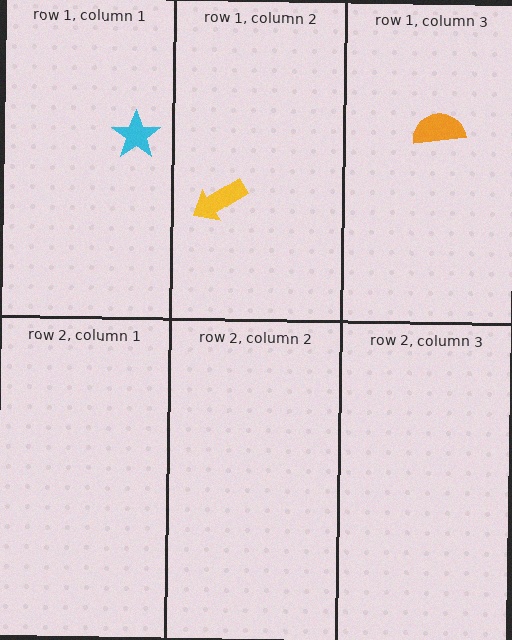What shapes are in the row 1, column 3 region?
The orange semicircle.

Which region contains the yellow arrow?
The row 1, column 2 region.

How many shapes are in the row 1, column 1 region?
1.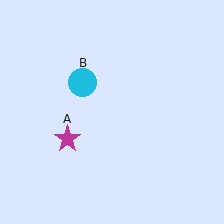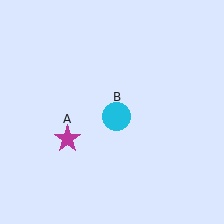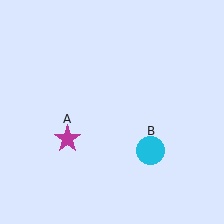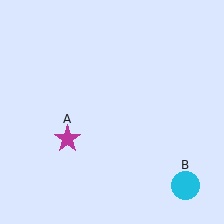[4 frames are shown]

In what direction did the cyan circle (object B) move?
The cyan circle (object B) moved down and to the right.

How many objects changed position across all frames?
1 object changed position: cyan circle (object B).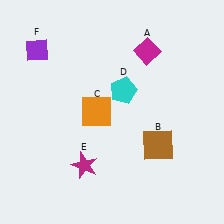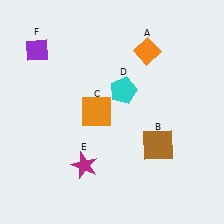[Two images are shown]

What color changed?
The diamond (A) changed from magenta in Image 1 to orange in Image 2.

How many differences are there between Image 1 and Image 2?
There is 1 difference between the two images.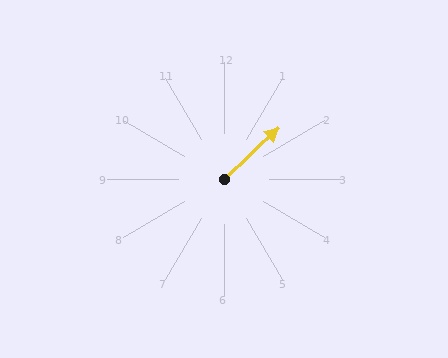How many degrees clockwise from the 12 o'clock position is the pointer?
Approximately 47 degrees.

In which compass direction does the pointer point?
Northeast.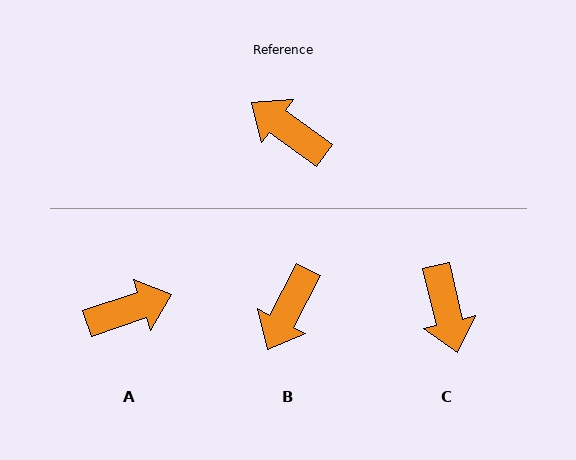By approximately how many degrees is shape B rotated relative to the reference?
Approximately 99 degrees counter-clockwise.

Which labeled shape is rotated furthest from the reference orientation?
C, about 140 degrees away.